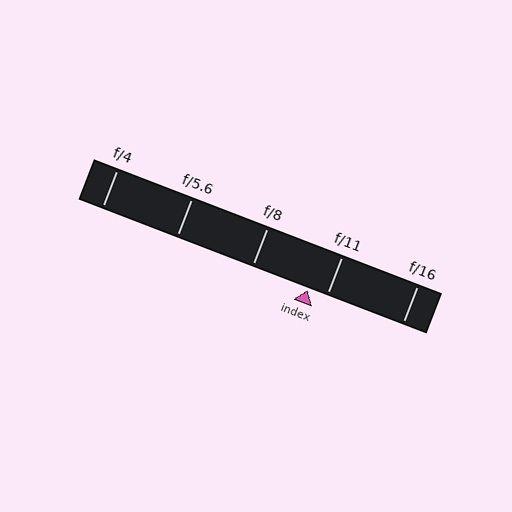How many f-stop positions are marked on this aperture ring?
There are 5 f-stop positions marked.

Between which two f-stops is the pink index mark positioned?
The index mark is between f/8 and f/11.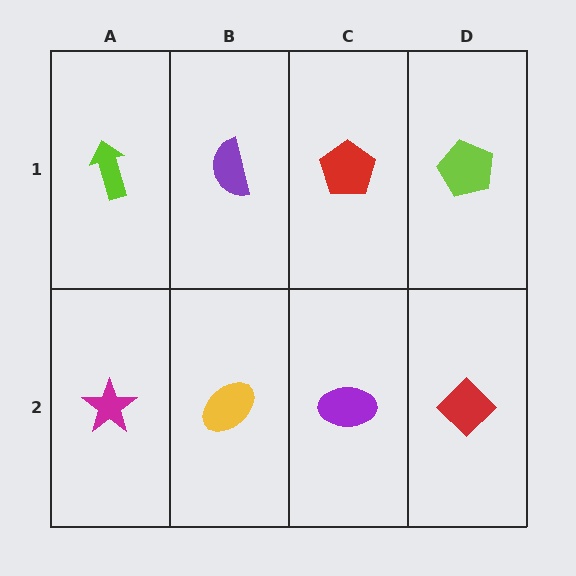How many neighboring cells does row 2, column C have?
3.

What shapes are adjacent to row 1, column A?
A magenta star (row 2, column A), a purple semicircle (row 1, column B).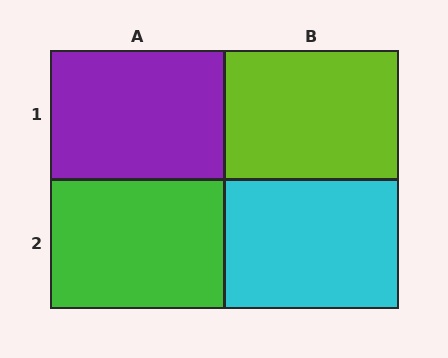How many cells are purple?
1 cell is purple.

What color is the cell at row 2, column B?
Cyan.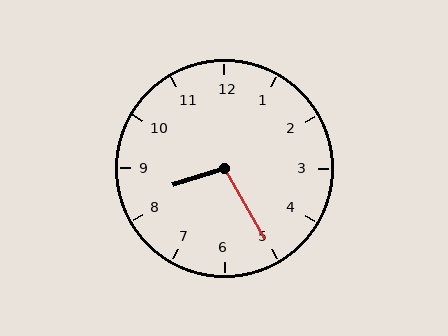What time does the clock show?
8:25.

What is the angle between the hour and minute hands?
Approximately 102 degrees.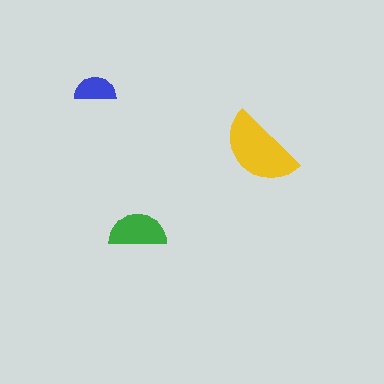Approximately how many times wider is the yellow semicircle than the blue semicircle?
About 2 times wider.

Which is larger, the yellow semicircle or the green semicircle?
The yellow one.